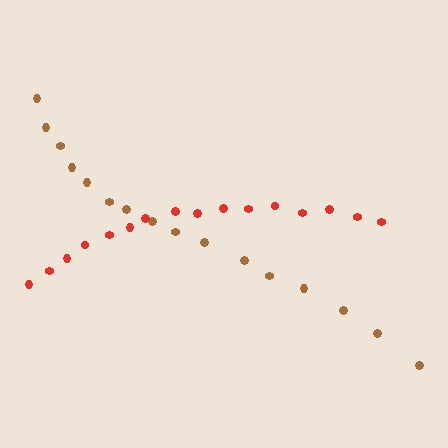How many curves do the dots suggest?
There are 2 distinct paths.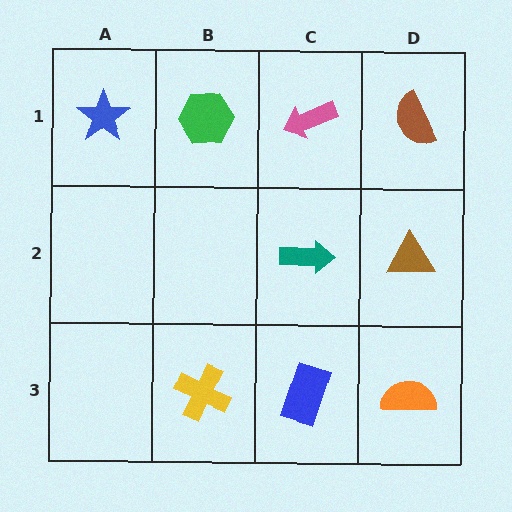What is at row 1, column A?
A blue star.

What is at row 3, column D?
An orange semicircle.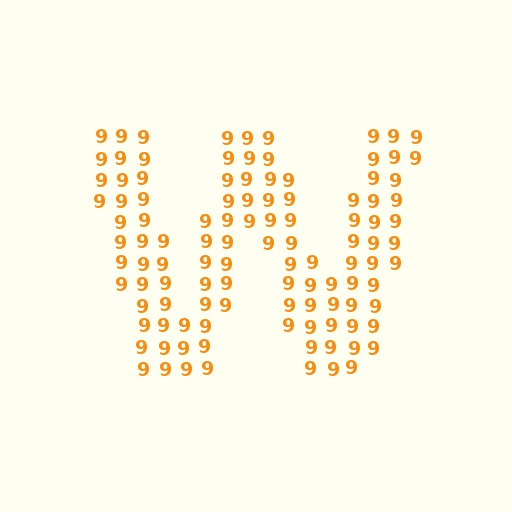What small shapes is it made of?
It is made of small digit 9's.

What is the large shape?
The large shape is the letter W.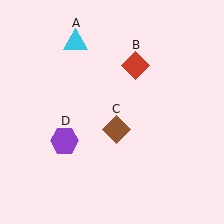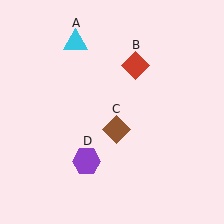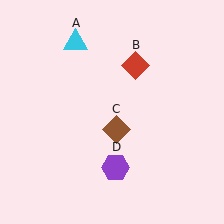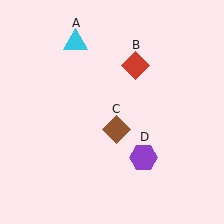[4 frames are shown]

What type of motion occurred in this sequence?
The purple hexagon (object D) rotated counterclockwise around the center of the scene.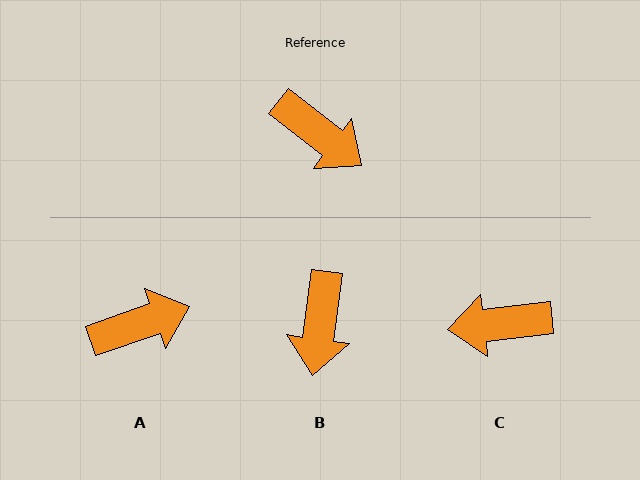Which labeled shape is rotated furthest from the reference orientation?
C, about 136 degrees away.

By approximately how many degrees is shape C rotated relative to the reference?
Approximately 136 degrees clockwise.